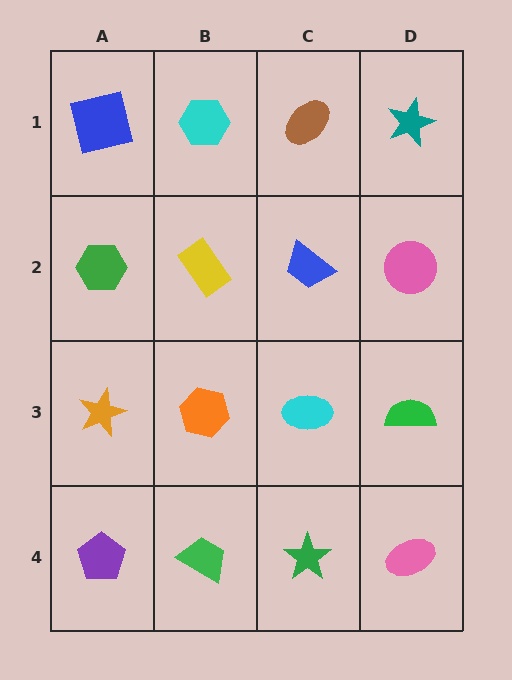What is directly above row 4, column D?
A green semicircle.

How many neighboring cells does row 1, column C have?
3.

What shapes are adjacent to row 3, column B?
A yellow rectangle (row 2, column B), a green trapezoid (row 4, column B), an orange star (row 3, column A), a cyan ellipse (row 3, column C).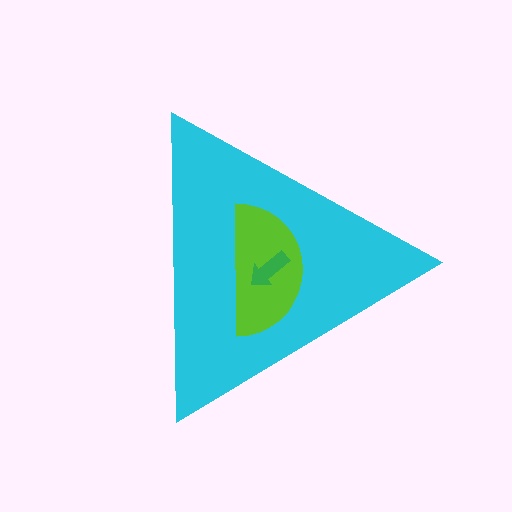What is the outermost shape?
The cyan triangle.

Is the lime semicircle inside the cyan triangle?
Yes.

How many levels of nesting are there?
3.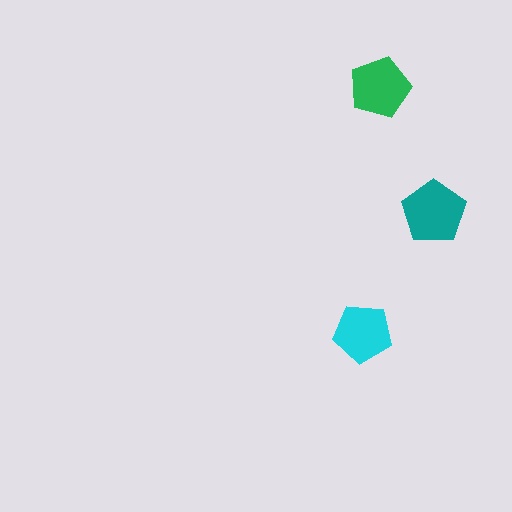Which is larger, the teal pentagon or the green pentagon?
The teal one.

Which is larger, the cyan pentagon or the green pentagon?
The green one.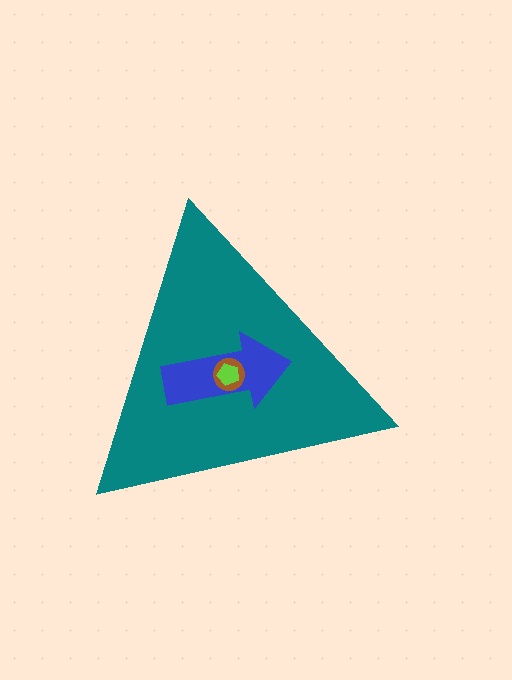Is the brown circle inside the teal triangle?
Yes.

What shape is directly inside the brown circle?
The lime pentagon.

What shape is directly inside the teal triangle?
The blue arrow.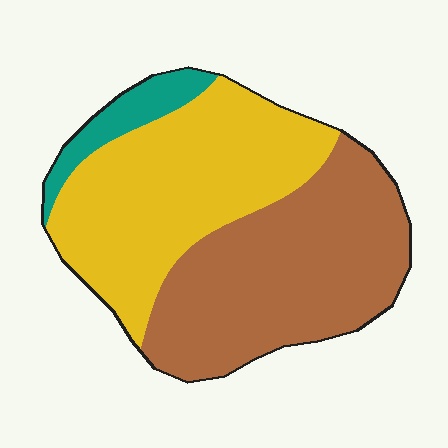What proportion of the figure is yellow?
Yellow covers 45% of the figure.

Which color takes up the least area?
Teal, at roughly 10%.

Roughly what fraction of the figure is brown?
Brown covers around 45% of the figure.